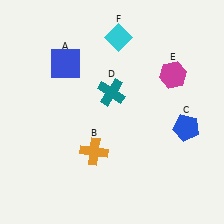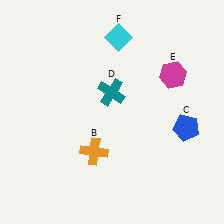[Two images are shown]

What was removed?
The blue square (A) was removed in Image 2.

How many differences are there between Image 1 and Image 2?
There is 1 difference between the two images.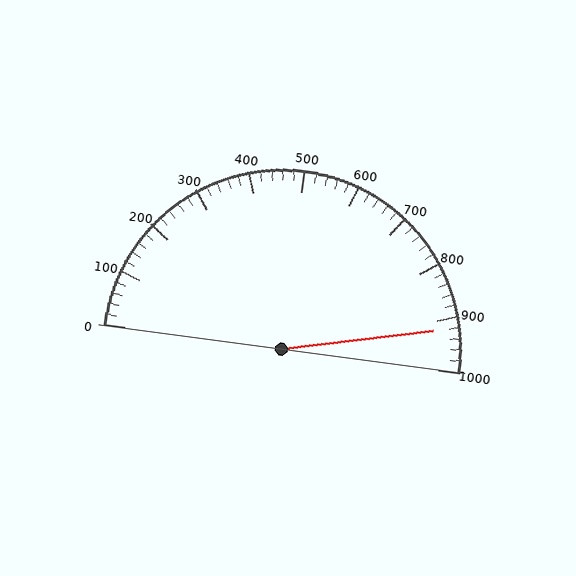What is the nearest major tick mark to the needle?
The nearest major tick mark is 900.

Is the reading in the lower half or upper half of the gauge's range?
The reading is in the upper half of the range (0 to 1000).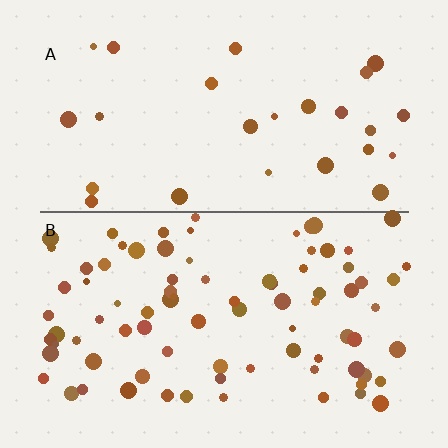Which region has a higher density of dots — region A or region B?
B (the bottom).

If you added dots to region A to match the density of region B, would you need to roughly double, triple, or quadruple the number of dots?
Approximately triple.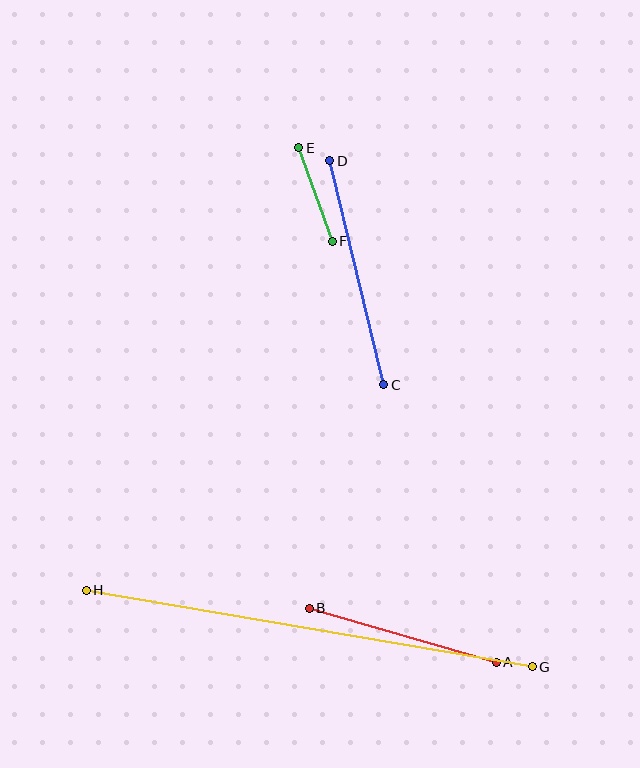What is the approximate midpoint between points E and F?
The midpoint is at approximately (315, 194) pixels.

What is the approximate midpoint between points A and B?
The midpoint is at approximately (403, 635) pixels.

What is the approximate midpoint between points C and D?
The midpoint is at approximately (357, 273) pixels.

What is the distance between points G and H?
The distance is approximately 453 pixels.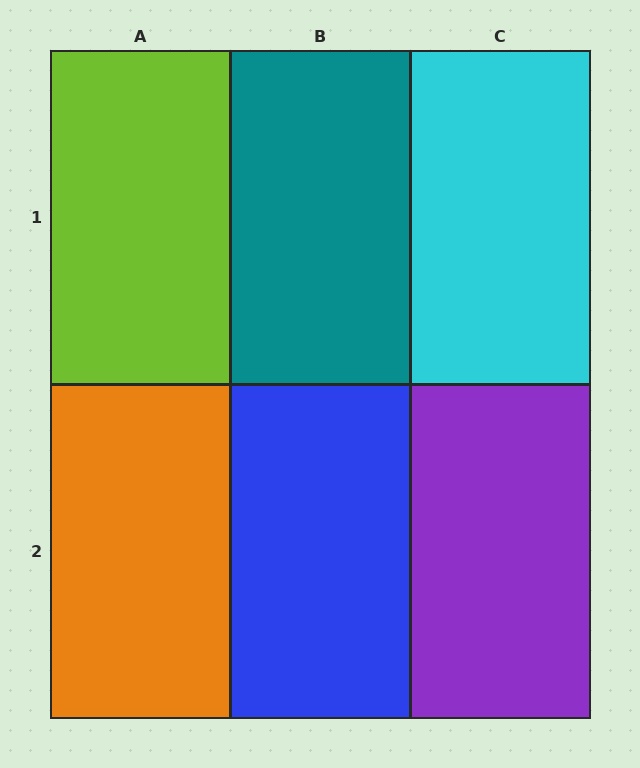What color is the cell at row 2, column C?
Purple.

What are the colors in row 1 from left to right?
Lime, teal, cyan.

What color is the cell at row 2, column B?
Blue.